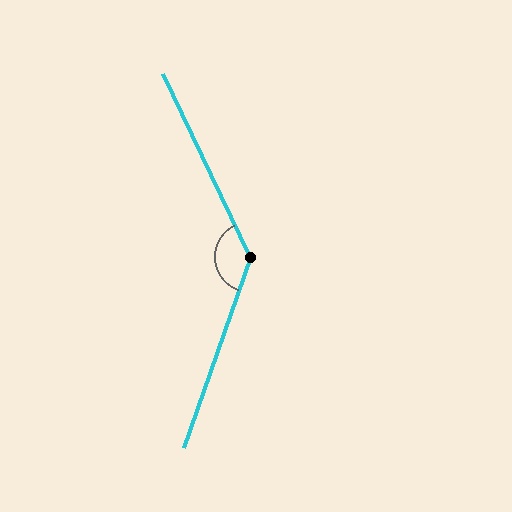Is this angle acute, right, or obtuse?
It is obtuse.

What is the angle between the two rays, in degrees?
Approximately 136 degrees.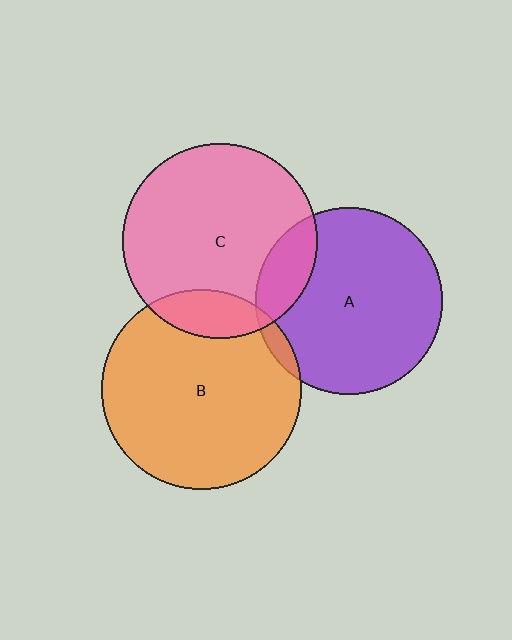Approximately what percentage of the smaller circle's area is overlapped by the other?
Approximately 15%.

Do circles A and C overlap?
Yes.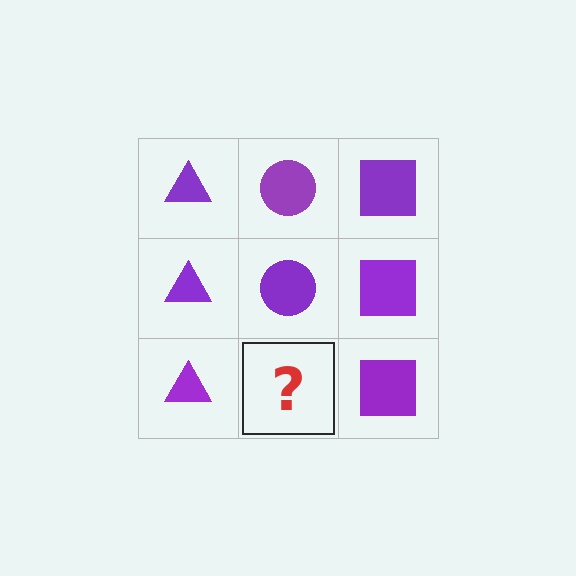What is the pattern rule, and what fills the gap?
The rule is that each column has a consistent shape. The gap should be filled with a purple circle.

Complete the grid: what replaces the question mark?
The question mark should be replaced with a purple circle.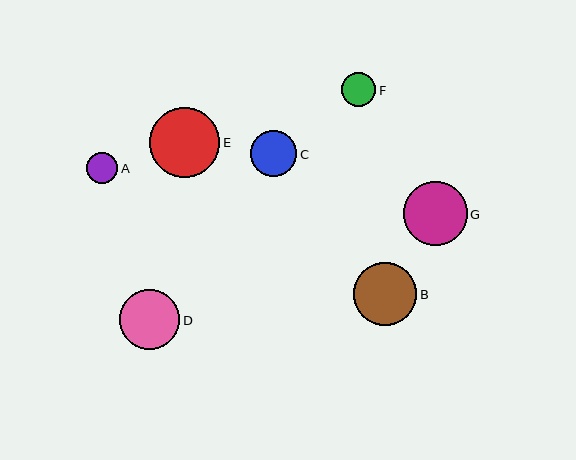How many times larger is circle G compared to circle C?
Circle G is approximately 1.4 times the size of circle C.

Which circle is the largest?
Circle E is the largest with a size of approximately 70 pixels.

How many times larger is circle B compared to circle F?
Circle B is approximately 1.9 times the size of circle F.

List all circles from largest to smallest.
From largest to smallest: E, G, B, D, C, F, A.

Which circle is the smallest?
Circle A is the smallest with a size of approximately 31 pixels.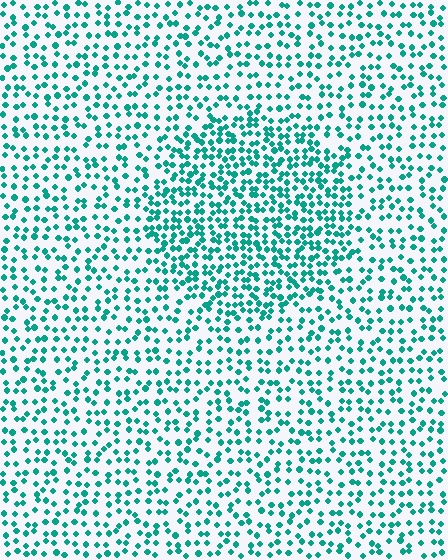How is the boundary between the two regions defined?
The boundary is defined by a change in element density (approximately 1.7x ratio). All elements are the same color, size, and shape.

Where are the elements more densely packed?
The elements are more densely packed inside the circle boundary.